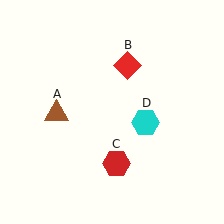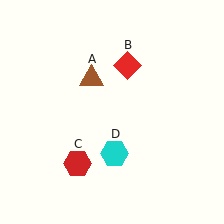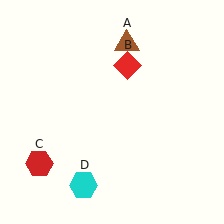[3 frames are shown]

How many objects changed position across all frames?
3 objects changed position: brown triangle (object A), red hexagon (object C), cyan hexagon (object D).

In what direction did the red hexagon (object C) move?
The red hexagon (object C) moved left.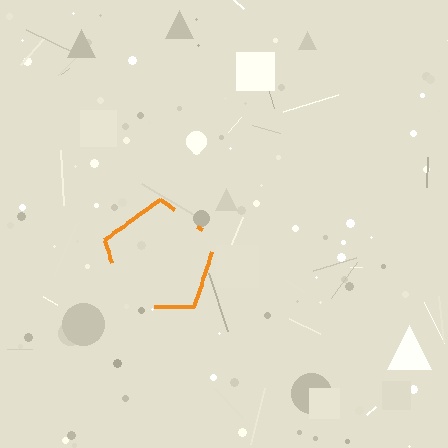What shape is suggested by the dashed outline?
The dashed outline suggests a pentagon.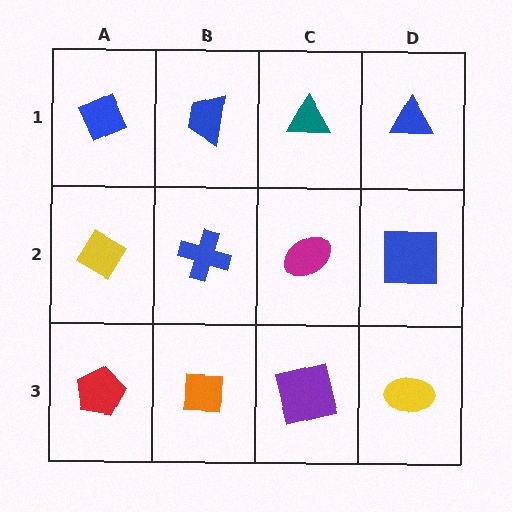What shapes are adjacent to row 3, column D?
A blue square (row 2, column D), a purple square (row 3, column C).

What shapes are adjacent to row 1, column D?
A blue square (row 2, column D), a teal triangle (row 1, column C).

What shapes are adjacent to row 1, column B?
A blue cross (row 2, column B), a blue diamond (row 1, column A), a teal triangle (row 1, column C).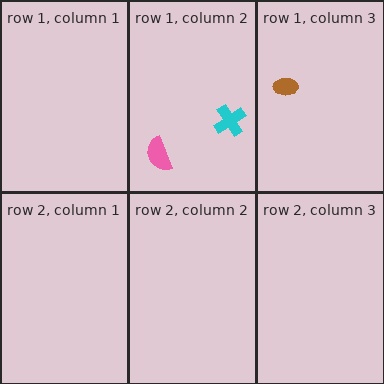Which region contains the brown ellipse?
The row 1, column 3 region.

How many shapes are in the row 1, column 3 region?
1.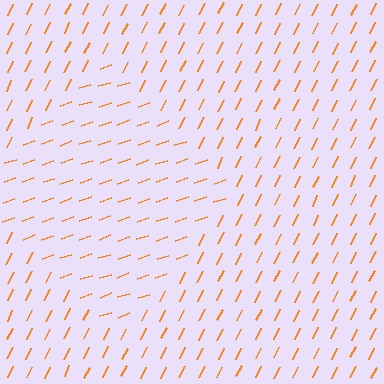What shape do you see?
I see a diamond.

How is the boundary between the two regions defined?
The boundary is defined purely by a change in line orientation (approximately 45 degrees difference). All lines are the same color and thickness.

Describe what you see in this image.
The image is filled with small orange line segments. A diamond region in the image has lines oriented differently from the surrounding lines, creating a visible texture boundary.